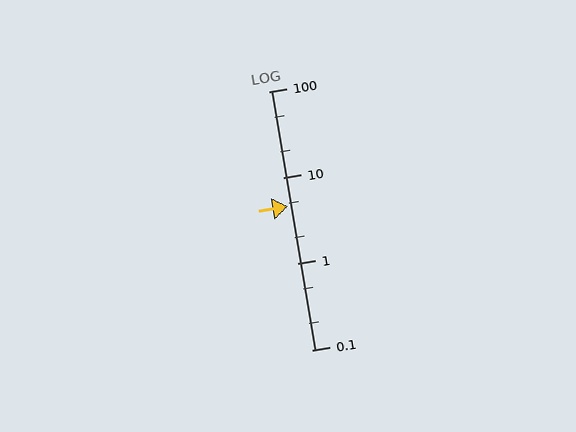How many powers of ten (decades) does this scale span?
The scale spans 3 decades, from 0.1 to 100.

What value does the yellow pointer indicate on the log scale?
The pointer indicates approximately 4.6.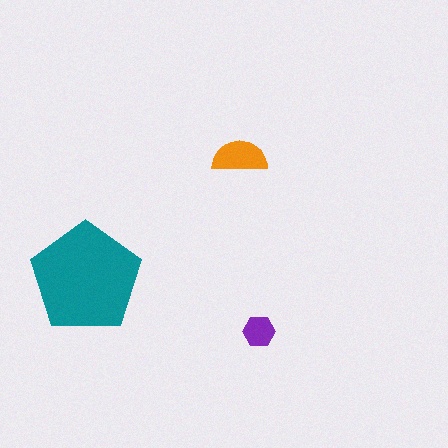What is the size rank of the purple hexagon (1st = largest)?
3rd.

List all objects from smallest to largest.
The purple hexagon, the orange semicircle, the teal pentagon.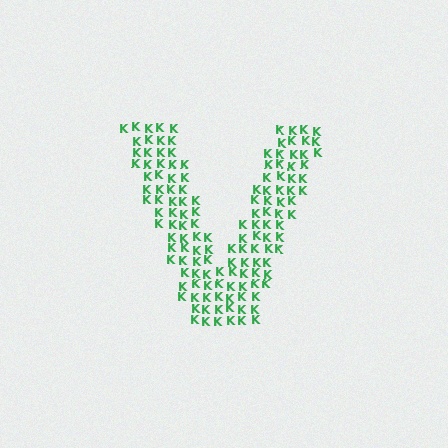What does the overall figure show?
The overall figure shows the letter V.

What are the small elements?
The small elements are letter K's.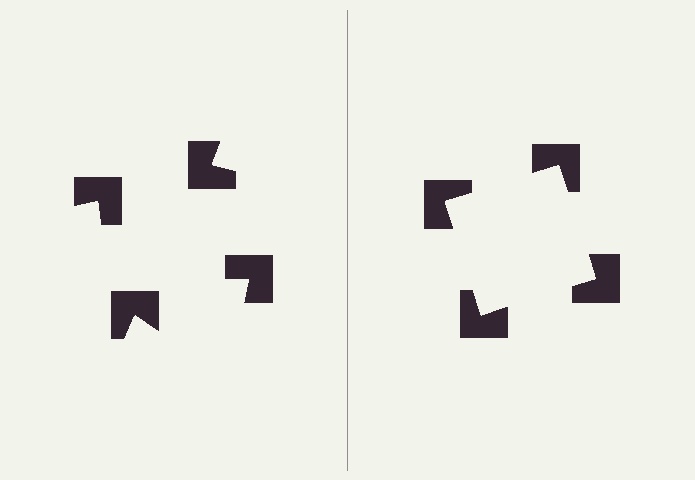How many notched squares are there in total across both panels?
8 — 4 on each side.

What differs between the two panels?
The notched squares are positioned identically on both sides; only the wedge orientations differ. On the right they align to a square; on the left they are misaligned.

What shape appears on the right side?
An illusory square.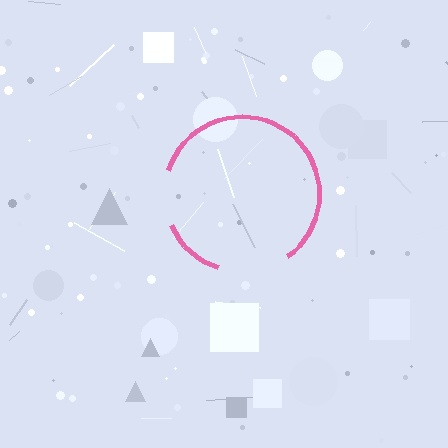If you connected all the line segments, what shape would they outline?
They would outline a circle.